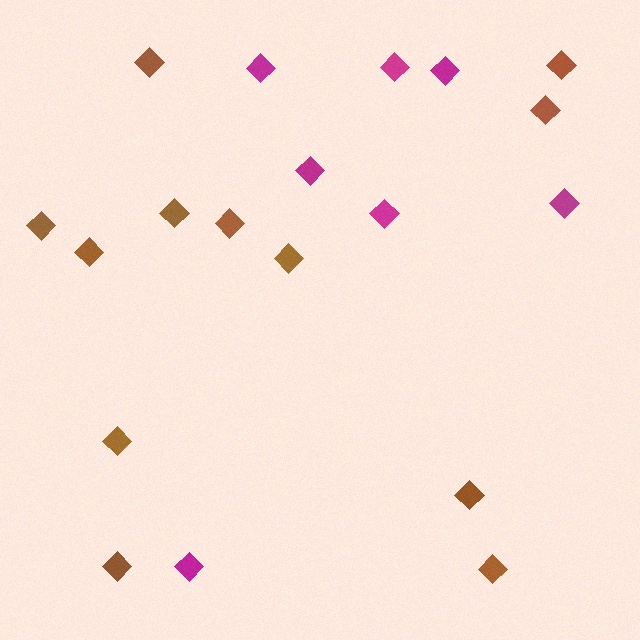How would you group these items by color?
There are 2 groups: one group of magenta diamonds (7) and one group of brown diamonds (12).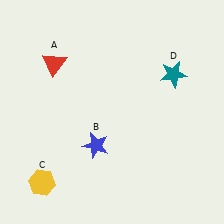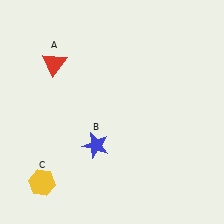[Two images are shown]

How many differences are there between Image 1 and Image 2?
There is 1 difference between the two images.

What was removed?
The teal star (D) was removed in Image 2.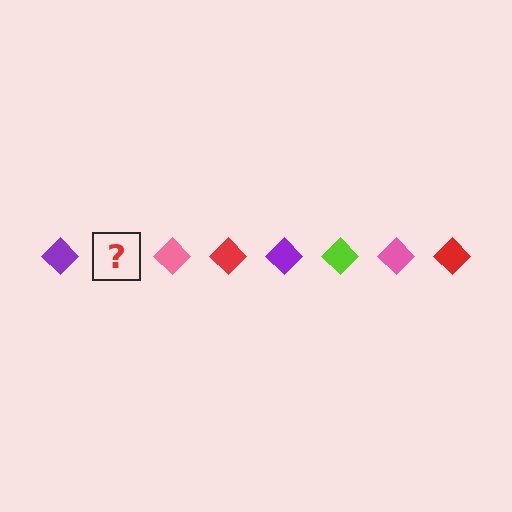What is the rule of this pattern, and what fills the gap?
The rule is that the pattern cycles through purple, lime, pink, red diamonds. The gap should be filled with a lime diamond.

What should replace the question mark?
The question mark should be replaced with a lime diamond.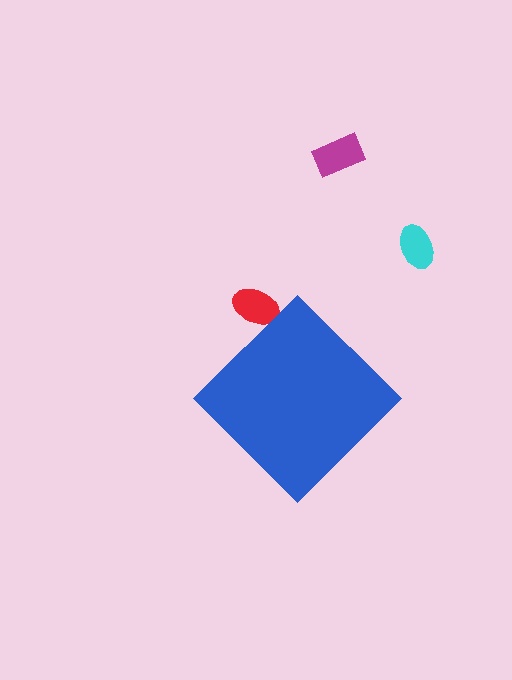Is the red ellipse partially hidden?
Yes, the red ellipse is partially hidden behind the blue diamond.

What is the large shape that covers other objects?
A blue diamond.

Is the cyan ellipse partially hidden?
No, the cyan ellipse is fully visible.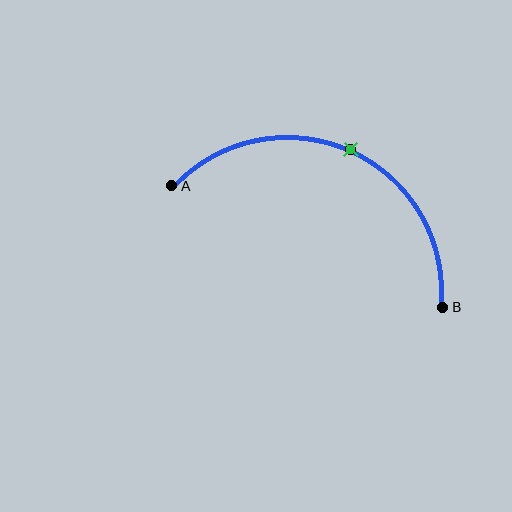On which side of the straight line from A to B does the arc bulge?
The arc bulges above the straight line connecting A and B.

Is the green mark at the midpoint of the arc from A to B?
Yes. The green mark lies on the arc at equal arc-length from both A and B — it is the arc midpoint.